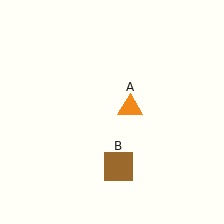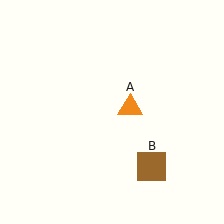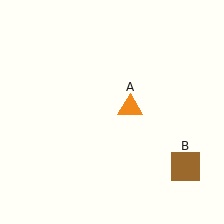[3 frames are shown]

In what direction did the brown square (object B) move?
The brown square (object B) moved right.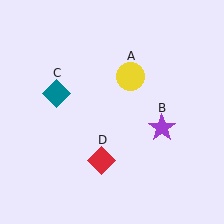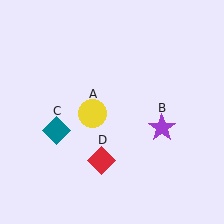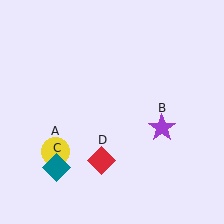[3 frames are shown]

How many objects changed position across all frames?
2 objects changed position: yellow circle (object A), teal diamond (object C).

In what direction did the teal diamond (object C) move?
The teal diamond (object C) moved down.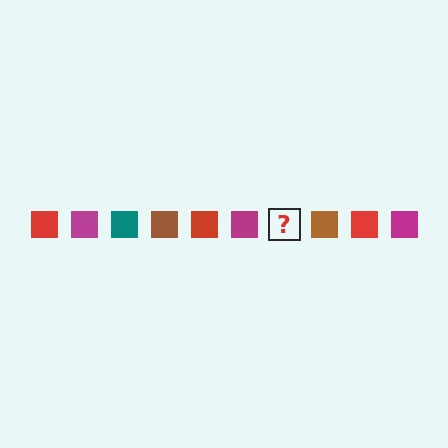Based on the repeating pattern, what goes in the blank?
The blank should be a teal square.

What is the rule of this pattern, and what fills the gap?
The rule is that the pattern cycles through red, magenta, teal, brown squares. The gap should be filled with a teal square.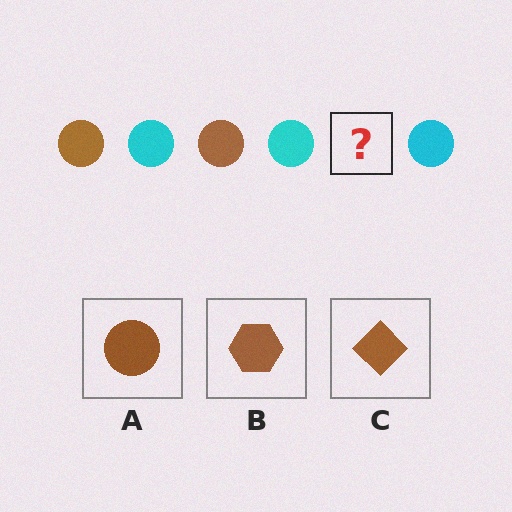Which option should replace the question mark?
Option A.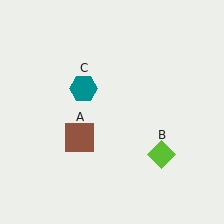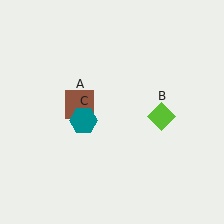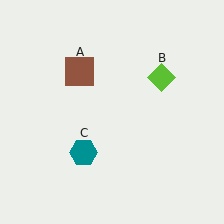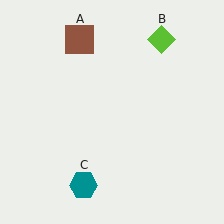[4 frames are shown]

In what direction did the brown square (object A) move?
The brown square (object A) moved up.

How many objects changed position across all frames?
3 objects changed position: brown square (object A), lime diamond (object B), teal hexagon (object C).